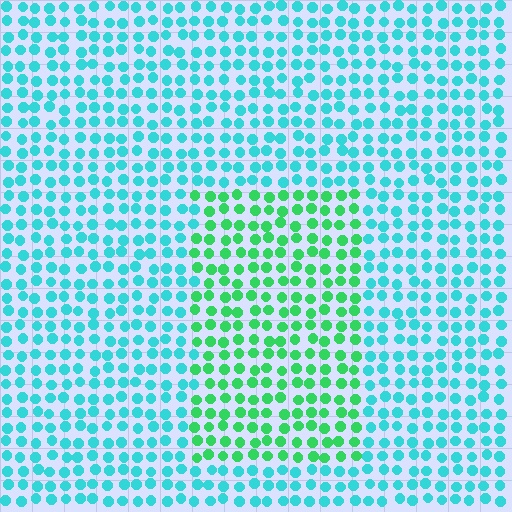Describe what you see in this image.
The image is filled with small cyan elements in a uniform arrangement. A rectangle-shaped region is visible where the elements are tinted to a slightly different hue, forming a subtle color boundary.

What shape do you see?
I see a rectangle.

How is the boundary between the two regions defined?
The boundary is defined purely by a slight shift in hue (about 44 degrees). Spacing, size, and orientation are identical on both sides.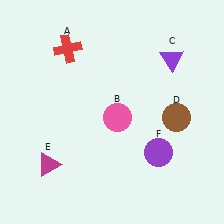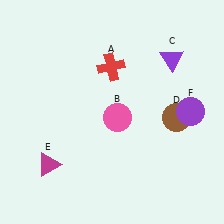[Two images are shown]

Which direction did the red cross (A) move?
The red cross (A) moved right.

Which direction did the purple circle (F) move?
The purple circle (F) moved up.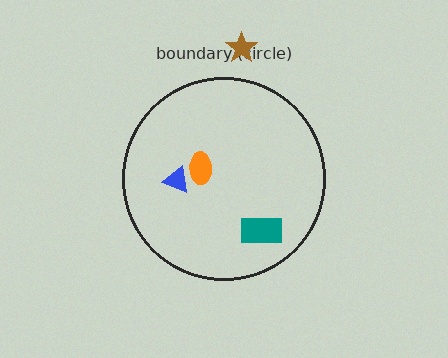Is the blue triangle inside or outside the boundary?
Inside.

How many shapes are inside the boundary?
3 inside, 1 outside.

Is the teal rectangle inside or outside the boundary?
Inside.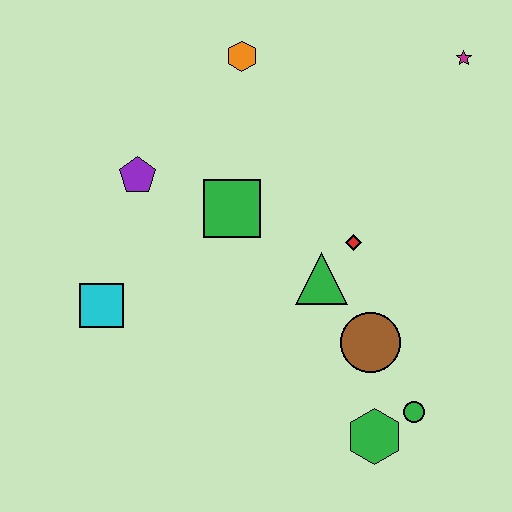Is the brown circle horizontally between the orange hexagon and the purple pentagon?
No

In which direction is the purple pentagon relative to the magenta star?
The purple pentagon is to the left of the magenta star.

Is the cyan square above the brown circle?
Yes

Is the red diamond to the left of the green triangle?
No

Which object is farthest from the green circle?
The orange hexagon is farthest from the green circle.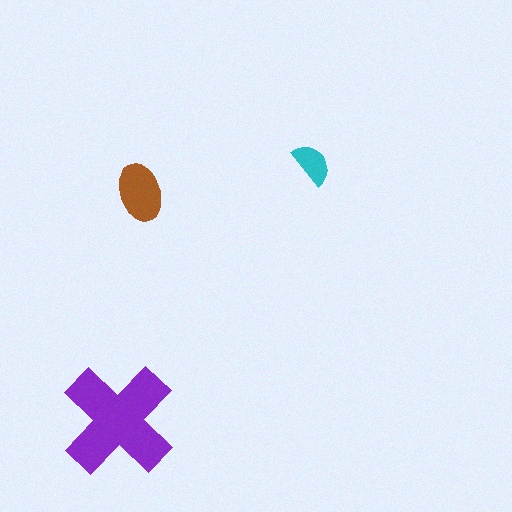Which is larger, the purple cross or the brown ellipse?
The purple cross.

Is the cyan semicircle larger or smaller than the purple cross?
Smaller.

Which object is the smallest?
The cyan semicircle.